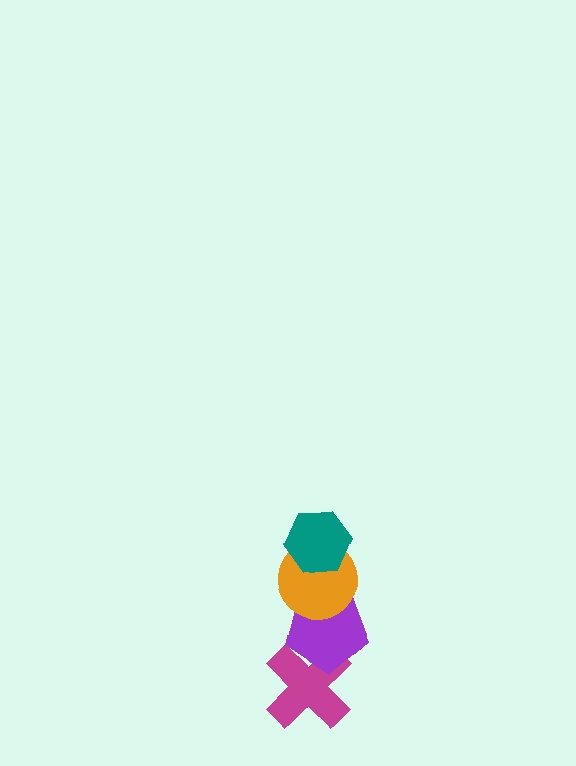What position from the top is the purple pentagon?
The purple pentagon is 3rd from the top.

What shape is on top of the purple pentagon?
The orange circle is on top of the purple pentagon.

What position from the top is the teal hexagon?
The teal hexagon is 1st from the top.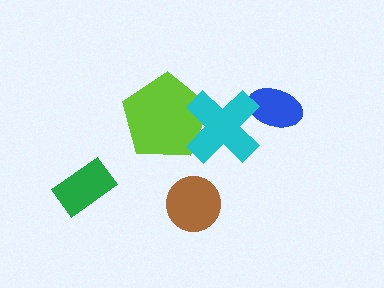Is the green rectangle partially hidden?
No, no other shape covers it.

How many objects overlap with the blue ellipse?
1 object overlaps with the blue ellipse.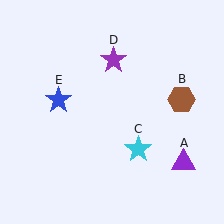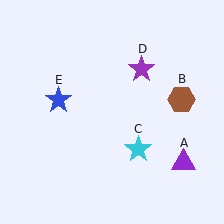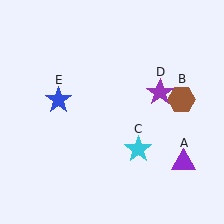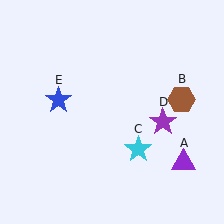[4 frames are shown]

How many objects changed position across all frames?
1 object changed position: purple star (object D).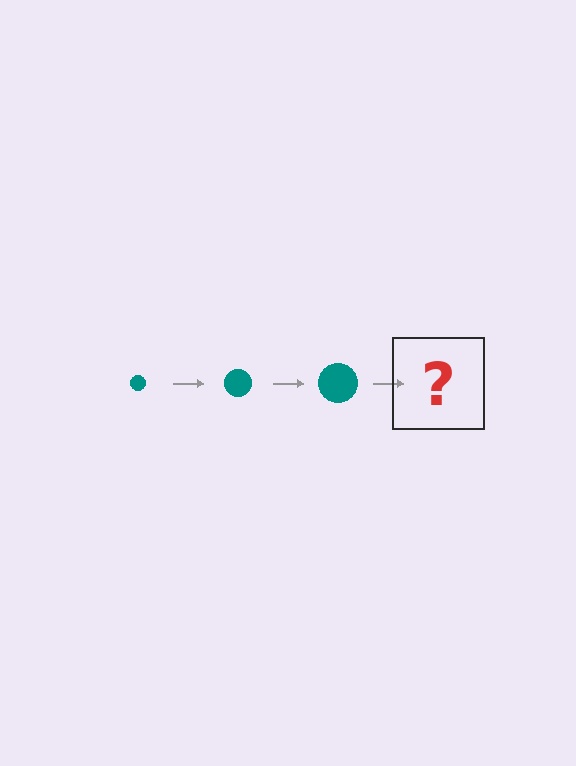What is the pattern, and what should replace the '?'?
The pattern is that the circle gets progressively larger each step. The '?' should be a teal circle, larger than the previous one.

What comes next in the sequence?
The next element should be a teal circle, larger than the previous one.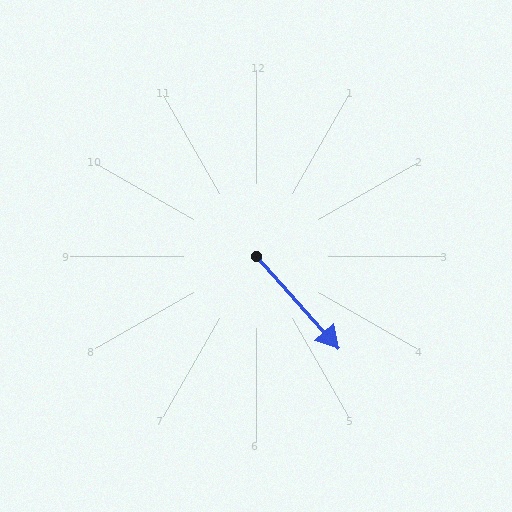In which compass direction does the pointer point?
Southeast.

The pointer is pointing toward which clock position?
Roughly 5 o'clock.